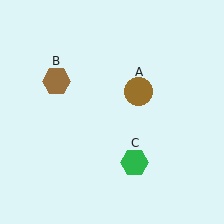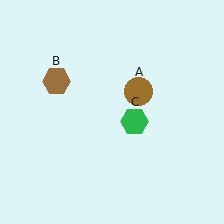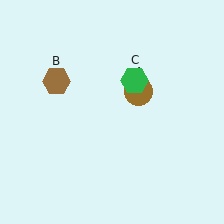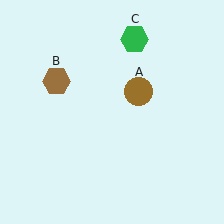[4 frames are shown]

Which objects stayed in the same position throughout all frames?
Brown circle (object A) and brown hexagon (object B) remained stationary.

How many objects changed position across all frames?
1 object changed position: green hexagon (object C).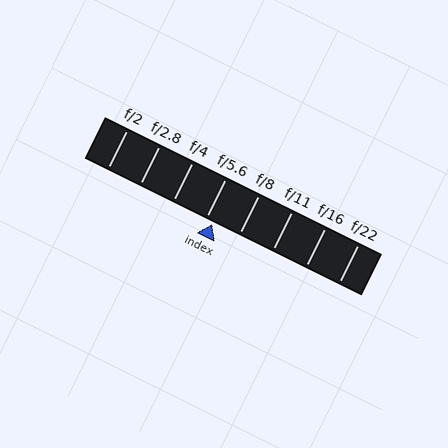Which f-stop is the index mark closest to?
The index mark is closest to f/5.6.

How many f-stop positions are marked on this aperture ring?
There are 8 f-stop positions marked.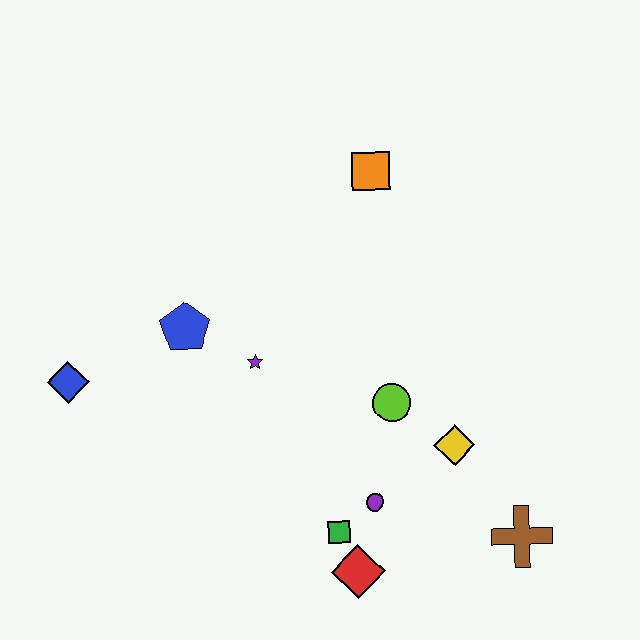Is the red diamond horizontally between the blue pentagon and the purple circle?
Yes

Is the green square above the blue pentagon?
No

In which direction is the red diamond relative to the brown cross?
The red diamond is to the left of the brown cross.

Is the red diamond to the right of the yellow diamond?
No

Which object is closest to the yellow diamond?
The lime circle is closest to the yellow diamond.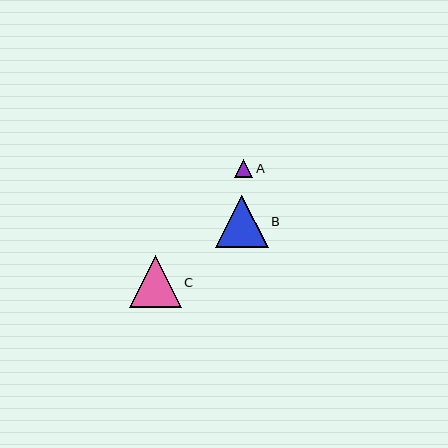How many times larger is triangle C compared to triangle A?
Triangle C is approximately 2.9 times the size of triangle A.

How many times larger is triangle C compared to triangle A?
Triangle C is approximately 2.9 times the size of triangle A.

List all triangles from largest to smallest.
From largest to smallest: B, C, A.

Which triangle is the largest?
Triangle B is the largest with a size of approximately 52 pixels.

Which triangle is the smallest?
Triangle A is the smallest with a size of approximately 18 pixels.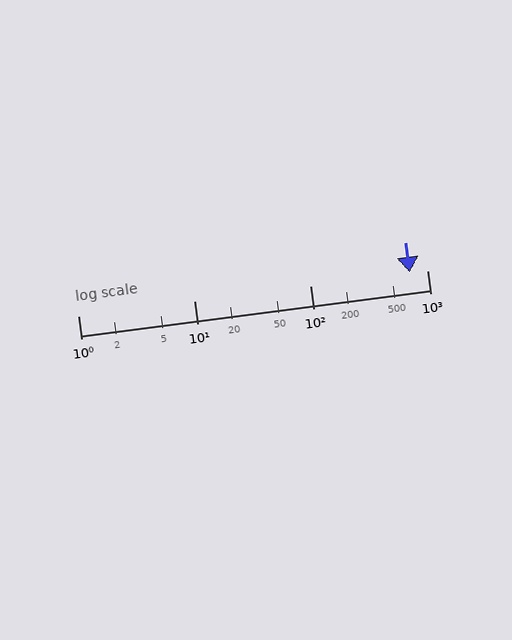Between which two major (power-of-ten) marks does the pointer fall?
The pointer is between 100 and 1000.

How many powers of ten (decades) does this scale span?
The scale spans 3 decades, from 1 to 1000.